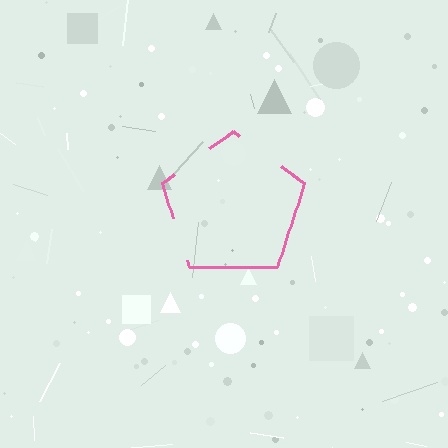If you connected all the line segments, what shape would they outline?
They would outline a pentagon.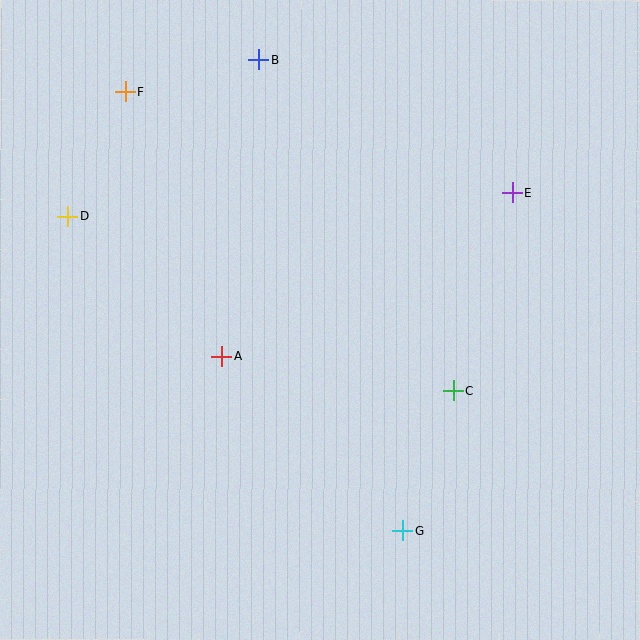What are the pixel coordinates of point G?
Point G is at (403, 531).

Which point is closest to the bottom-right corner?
Point G is closest to the bottom-right corner.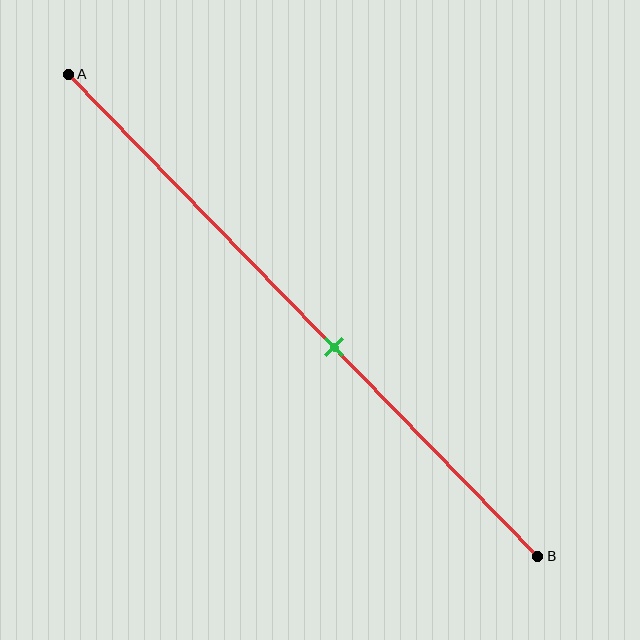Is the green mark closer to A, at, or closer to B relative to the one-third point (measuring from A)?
The green mark is closer to point B than the one-third point of segment AB.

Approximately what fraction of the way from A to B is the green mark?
The green mark is approximately 55% of the way from A to B.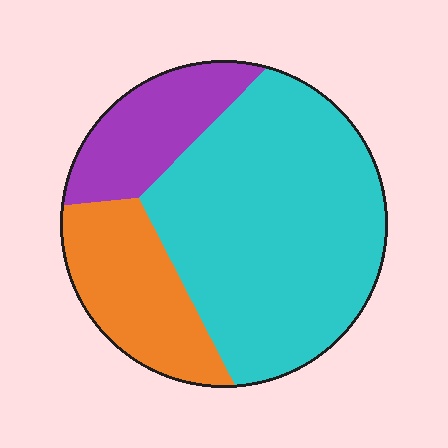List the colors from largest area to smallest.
From largest to smallest: cyan, orange, purple.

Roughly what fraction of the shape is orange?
Orange covers about 20% of the shape.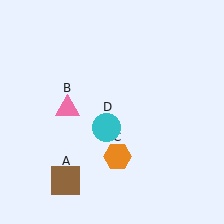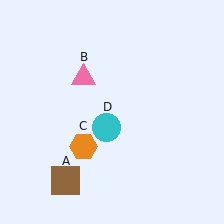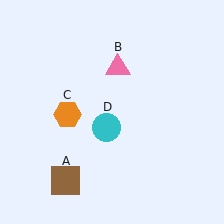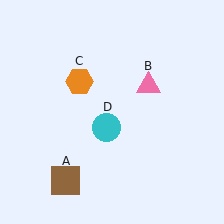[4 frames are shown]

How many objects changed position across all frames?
2 objects changed position: pink triangle (object B), orange hexagon (object C).